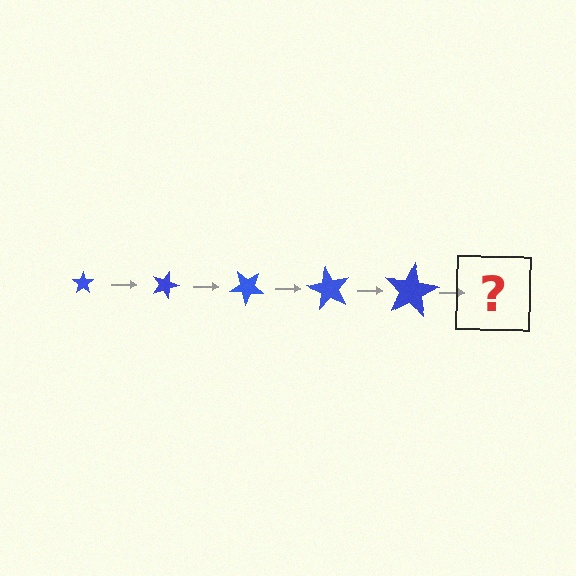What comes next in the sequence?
The next element should be a star, larger than the previous one and rotated 100 degrees from the start.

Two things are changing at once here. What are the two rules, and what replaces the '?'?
The two rules are that the star grows larger each step and it rotates 20 degrees each step. The '?' should be a star, larger than the previous one and rotated 100 degrees from the start.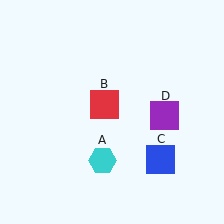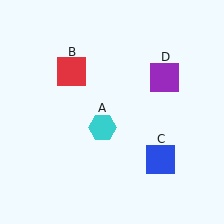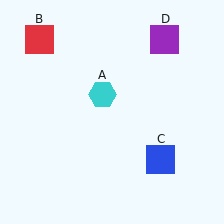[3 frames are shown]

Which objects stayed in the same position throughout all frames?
Blue square (object C) remained stationary.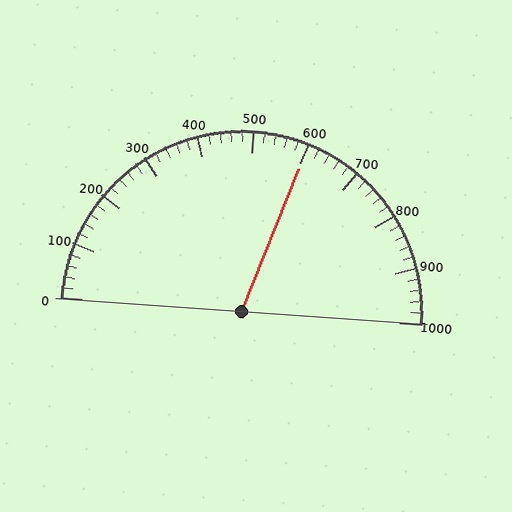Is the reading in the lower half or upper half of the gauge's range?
The reading is in the upper half of the range (0 to 1000).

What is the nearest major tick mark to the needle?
The nearest major tick mark is 600.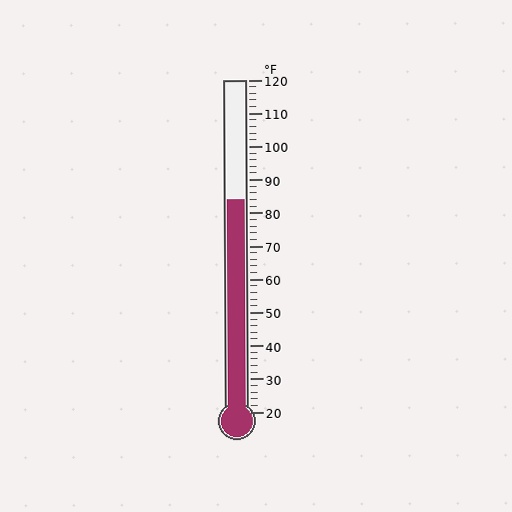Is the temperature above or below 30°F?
The temperature is above 30°F.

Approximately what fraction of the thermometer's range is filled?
The thermometer is filled to approximately 65% of its range.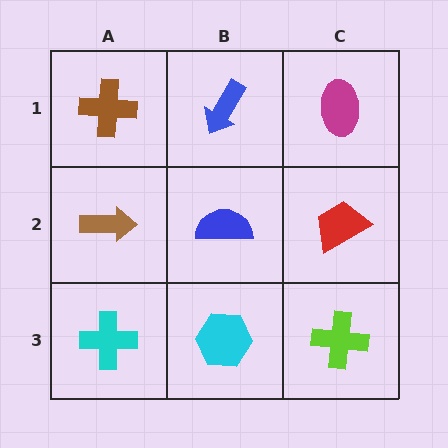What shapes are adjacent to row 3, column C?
A red trapezoid (row 2, column C), a cyan hexagon (row 3, column B).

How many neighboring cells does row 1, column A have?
2.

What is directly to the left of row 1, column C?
A blue arrow.